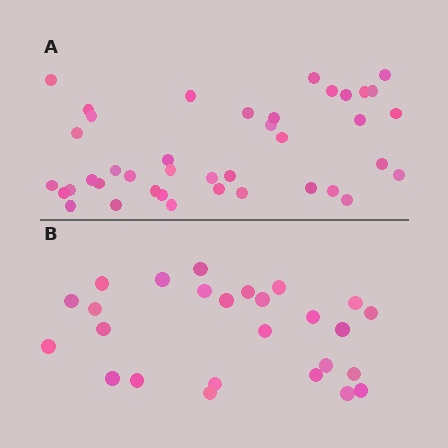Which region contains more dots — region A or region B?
Region A (the top region) has more dots.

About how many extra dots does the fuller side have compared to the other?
Region A has approximately 15 more dots than region B.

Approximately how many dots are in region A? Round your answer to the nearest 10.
About 40 dots.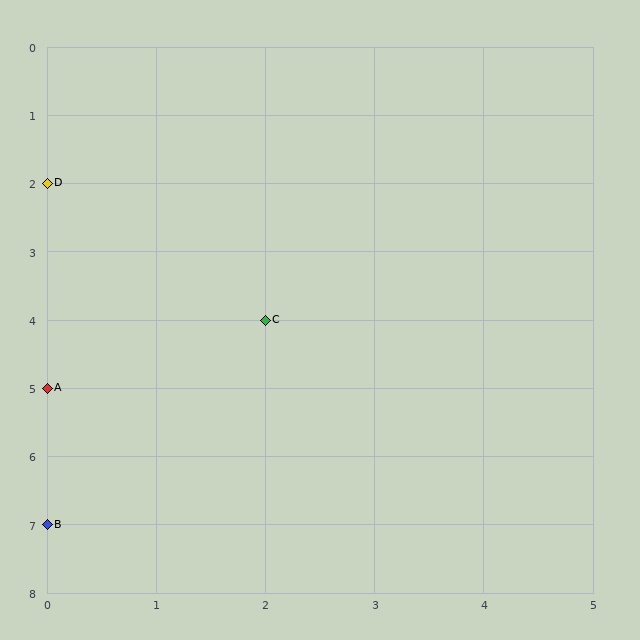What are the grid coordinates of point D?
Point D is at grid coordinates (0, 2).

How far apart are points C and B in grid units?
Points C and B are 2 columns and 3 rows apart (about 3.6 grid units diagonally).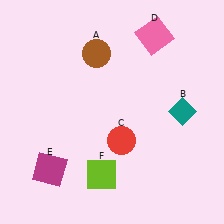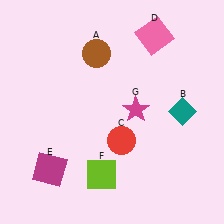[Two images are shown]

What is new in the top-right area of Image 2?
A magenta star (G) was added in the top-right area of Image 2.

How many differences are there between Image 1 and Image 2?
There is 1 difference between the two images.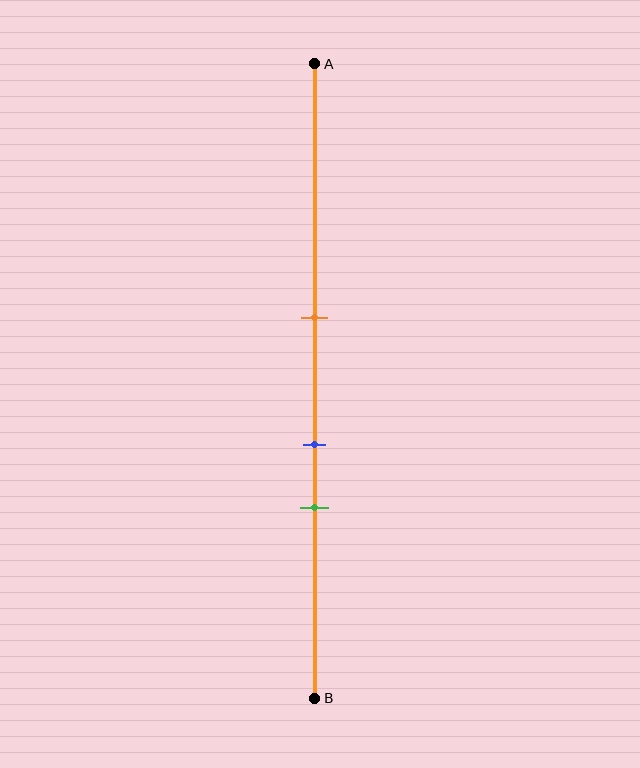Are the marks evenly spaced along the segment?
Yes, the marks are approximately evenly spaced.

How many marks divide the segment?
There are 3 marks dividing the segment.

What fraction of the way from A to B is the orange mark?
The orange mark is approximately 40% (0.4) of the way from A to B.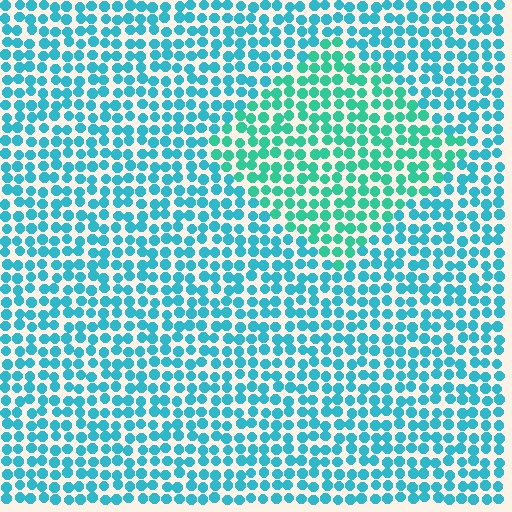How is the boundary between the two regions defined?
The boundary is defined purely by a slight shift in hue (about 27 degrees). Spacing, size, and orientation are identical on both sides.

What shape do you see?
I see a diamond.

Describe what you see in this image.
The image is filled with small cyan elements in a uniform arrangement. A diamond-shaped region is visible where the elements are tinted to a slightly different hue, forming a subtle color boundary.